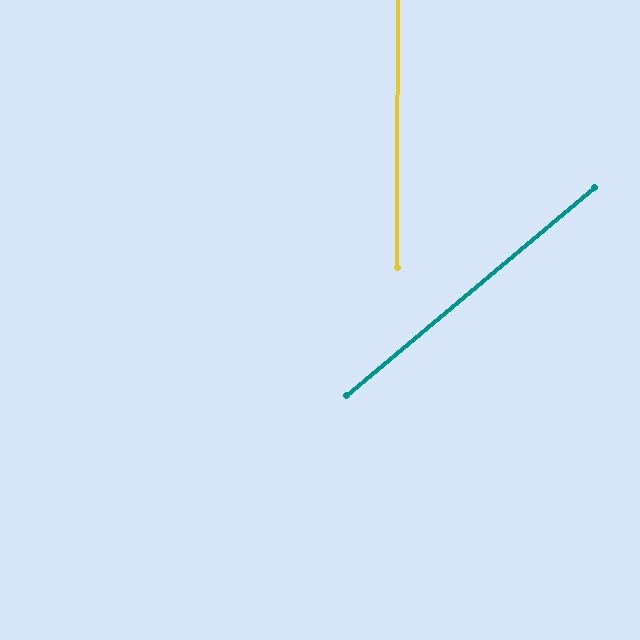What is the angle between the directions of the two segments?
Approximately 50 degrees.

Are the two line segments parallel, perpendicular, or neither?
Neither parallel nor perpendicular — they differ by about 50°.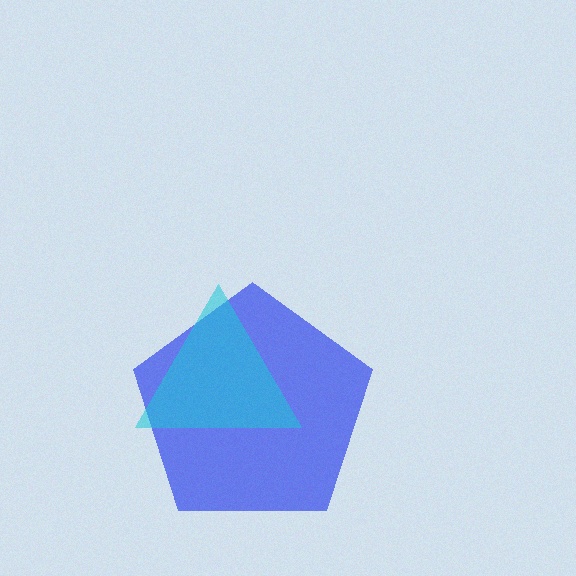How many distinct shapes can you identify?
There are 2 distinct shapes: a blue pentagon, a cyan triangle.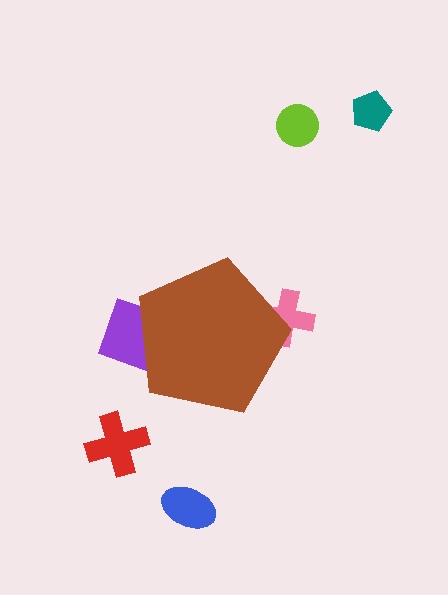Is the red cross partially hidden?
No, the red cross is fully visible.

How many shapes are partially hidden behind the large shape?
2 shapes are partially hidden.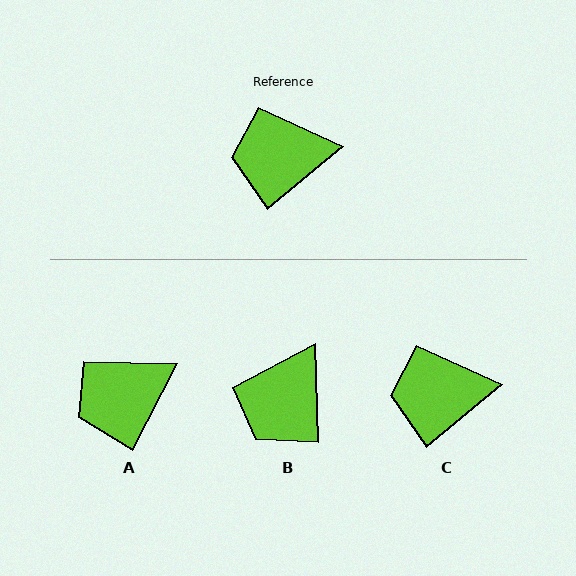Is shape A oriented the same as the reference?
No, it is off by about 23 degrees.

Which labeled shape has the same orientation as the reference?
C.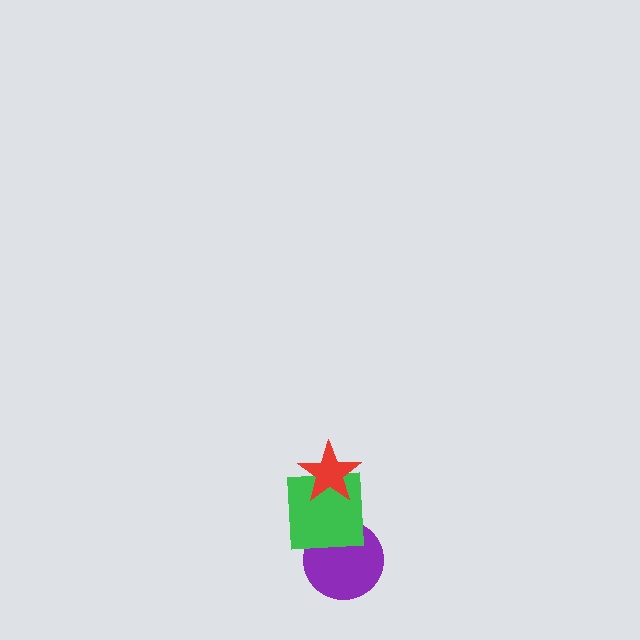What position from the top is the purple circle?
The purple circle is 3rd from the top.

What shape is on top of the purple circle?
The green square is on top of the purple circle.